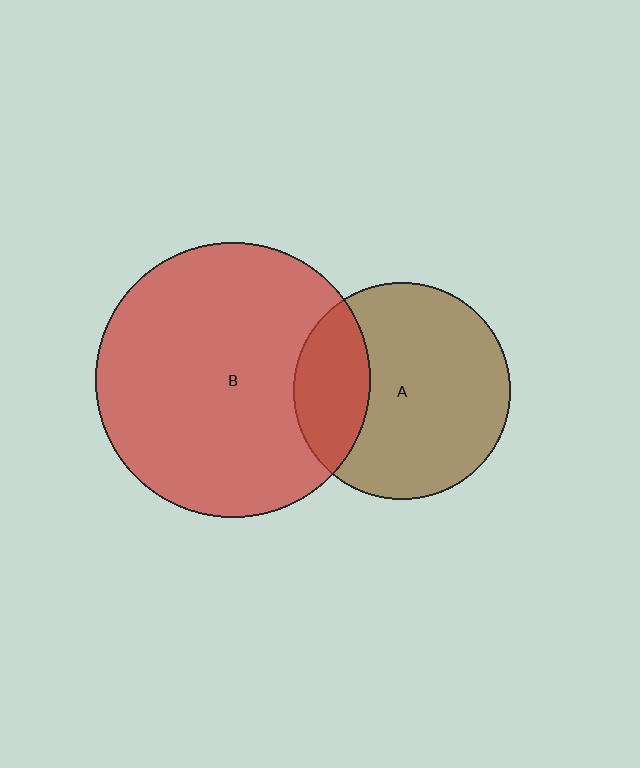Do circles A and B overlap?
Yes.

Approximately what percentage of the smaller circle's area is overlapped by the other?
Approximately 25%.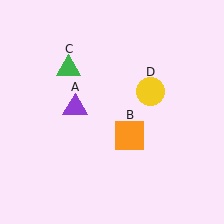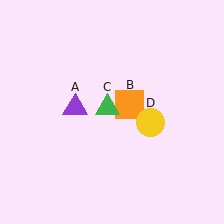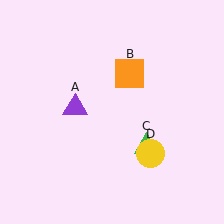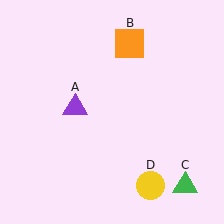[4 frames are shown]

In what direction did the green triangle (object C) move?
The green triangle (object C) moved down and to the right.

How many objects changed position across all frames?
3 objects changed position: orange square (object B), green triangle (object C), yellow circle (object D).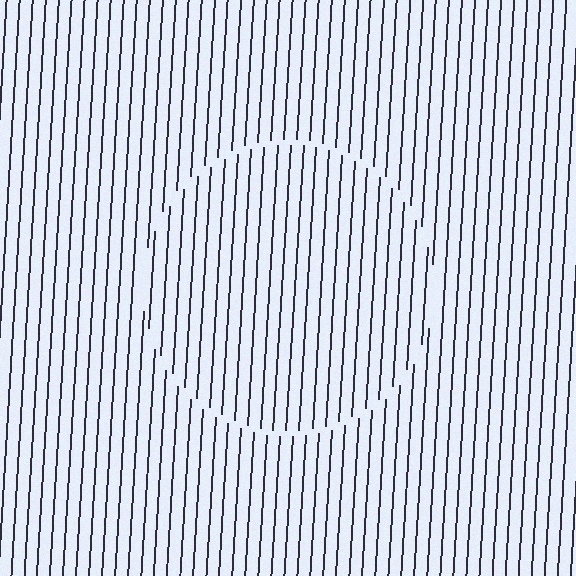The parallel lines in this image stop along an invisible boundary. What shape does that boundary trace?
An illusory circle. The interior of the shape contains the same grating, shifted by half a period — the contour is defined by the phase discontinuity where line-ends from the inner and outer gratings abut.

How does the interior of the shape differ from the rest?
The interior of the shape contains the same grating, shifted by half a period — the contour is defined by the phase discontinuity where line-ends from the inner and outer gratings abut.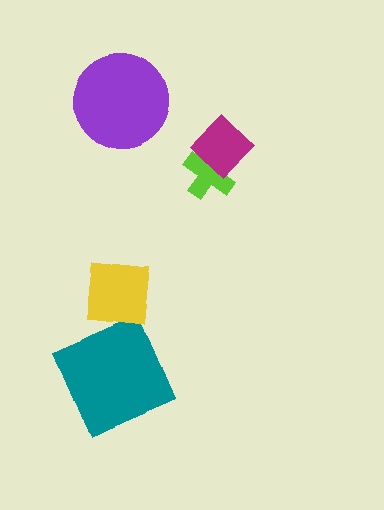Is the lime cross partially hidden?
Yes, it is partially covered by another shape.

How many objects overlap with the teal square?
0 objects overlap with the teal square.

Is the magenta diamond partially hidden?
No, no other shape covers it.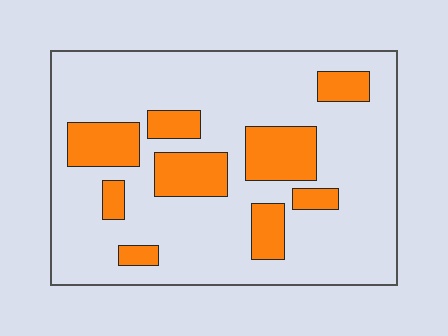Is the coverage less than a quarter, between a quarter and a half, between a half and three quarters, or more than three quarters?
Less than a quarter.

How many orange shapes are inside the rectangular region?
9.